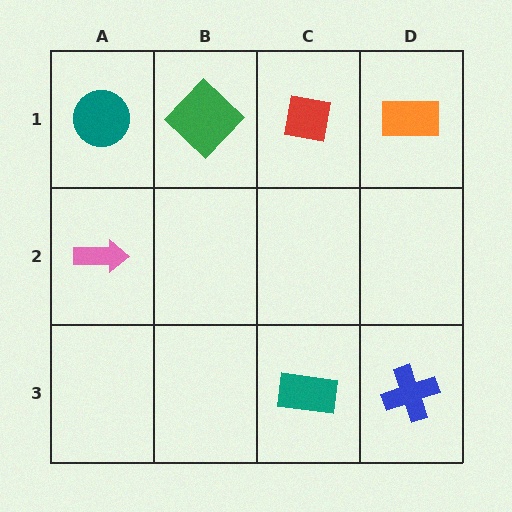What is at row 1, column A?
A teal circle.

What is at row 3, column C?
A teal rectangle.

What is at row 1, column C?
A red square.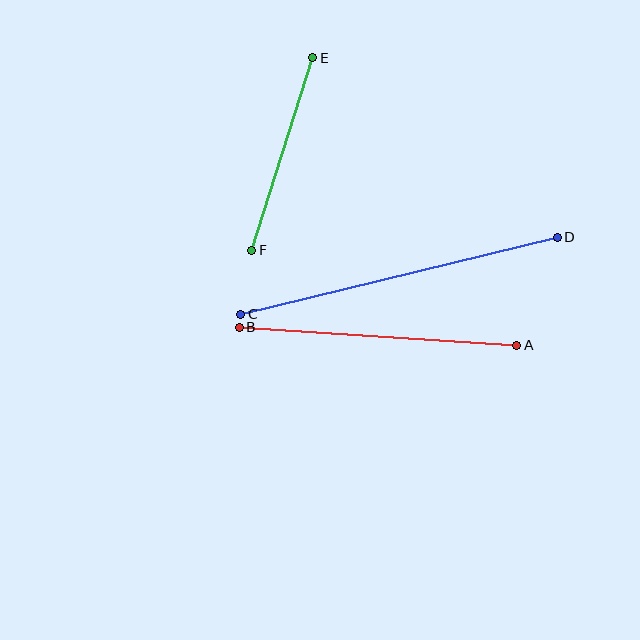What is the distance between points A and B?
The distance is approximately 278 pixels.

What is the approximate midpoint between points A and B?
The midpoint is at approximately (378, 336) pixels.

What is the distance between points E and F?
The distance is approximately 202 pixels.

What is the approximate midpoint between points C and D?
The midpoint is at approximately (399, 276) pixels.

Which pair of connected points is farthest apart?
Points C and D are farthest apart.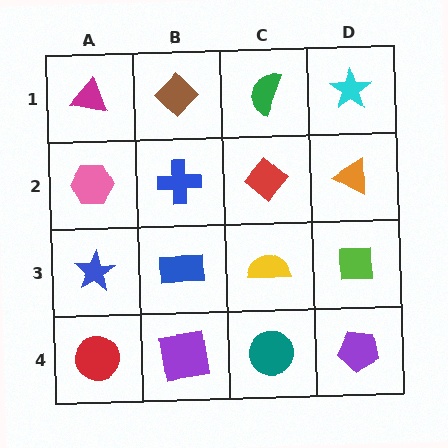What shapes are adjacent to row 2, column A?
A magenta triangle (row 1, column A), a blue star (row 3, column A), a blue cross (row 2, column B).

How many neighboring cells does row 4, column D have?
2.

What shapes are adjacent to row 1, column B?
A blue cross (row 2, column B), a magenta triangle (row 1, column A), a green semicircle (row 1, column C).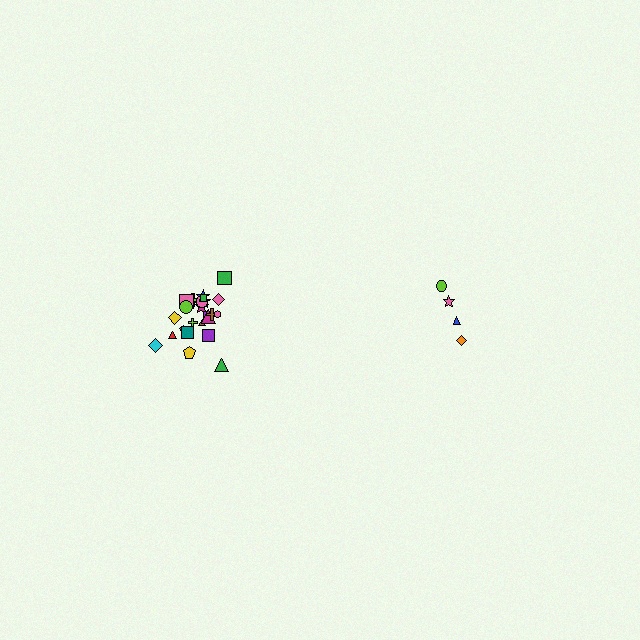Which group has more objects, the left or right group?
The left group.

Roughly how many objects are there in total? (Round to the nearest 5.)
Roughly 30 objects in total.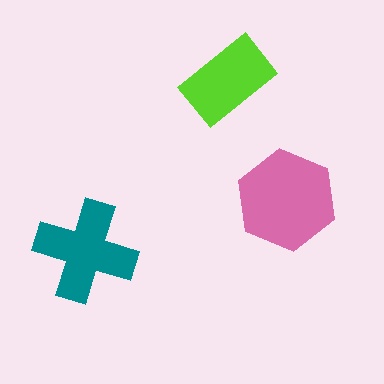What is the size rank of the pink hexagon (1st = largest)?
1st.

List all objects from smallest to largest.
The lime rectangle, the teal cross, the pink hexagon.